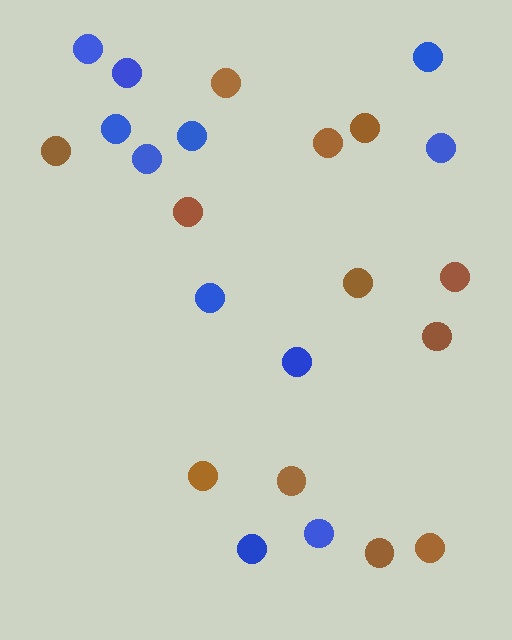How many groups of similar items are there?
There are 2 groups: one group of brown circles (12) and one group of blue circles (11).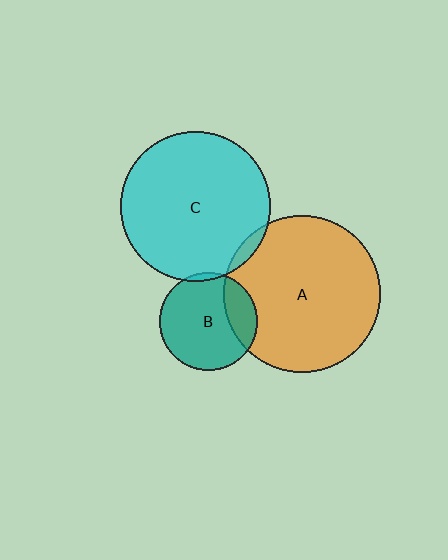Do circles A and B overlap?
Yes.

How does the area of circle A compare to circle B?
Approximately 2.6 times.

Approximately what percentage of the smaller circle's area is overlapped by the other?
Approximately 20%.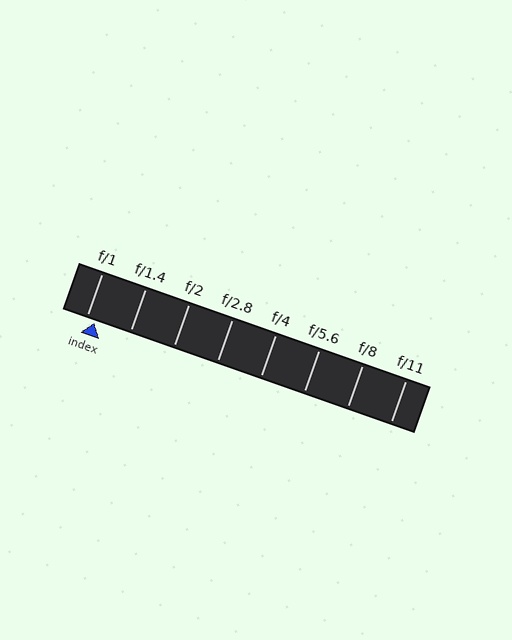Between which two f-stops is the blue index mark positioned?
The index mark is between f/1 and f/1.4.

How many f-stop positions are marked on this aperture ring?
There are 8 f-stop positions marked.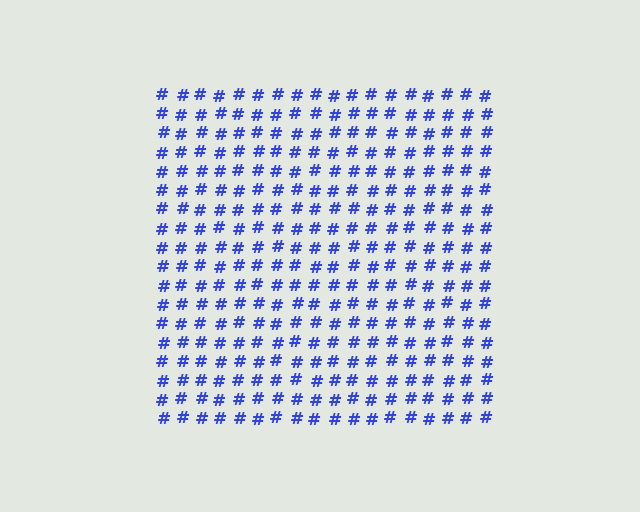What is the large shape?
The large shape is a square.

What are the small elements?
The small elements are hash symbols.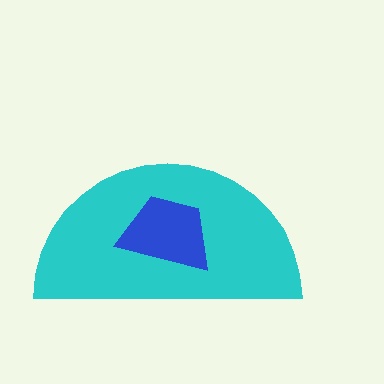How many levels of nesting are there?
2.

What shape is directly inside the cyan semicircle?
The blue trapezoid.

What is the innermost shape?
The blue trapezoid.